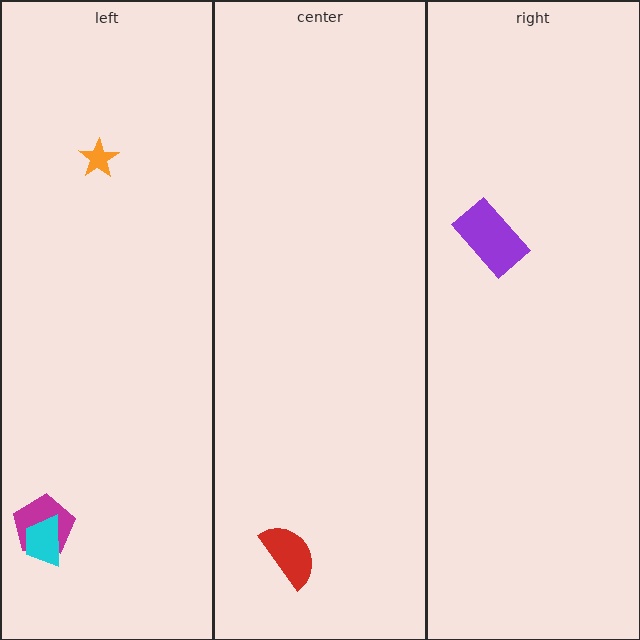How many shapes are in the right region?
1.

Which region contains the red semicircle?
The center region.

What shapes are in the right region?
The purple rectangle.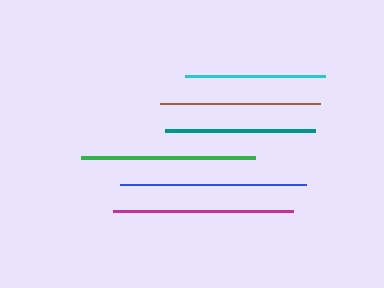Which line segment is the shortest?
The cyan line is the shortest at approximately 139 pixels.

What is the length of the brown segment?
The brown segment is approximately 160 pixels long.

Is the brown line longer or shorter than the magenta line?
The magenta line is longer than the brown line.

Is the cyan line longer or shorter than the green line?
The green line is longer than the cyan line.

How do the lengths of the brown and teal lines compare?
The brown and teal lines are approximately the same length.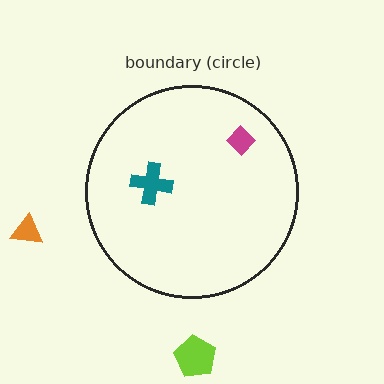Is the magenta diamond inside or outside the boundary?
Inside.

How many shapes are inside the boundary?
2 inside, 2 outside.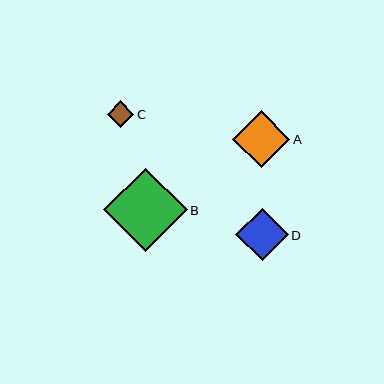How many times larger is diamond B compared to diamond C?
Diamond B is approximately 3.2 times the size of diamond C.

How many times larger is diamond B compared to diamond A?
Diamond B is approximately 1.5 times the size of diamond A.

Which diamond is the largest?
Diamond B is the largest with a size of approximately 84 pixels.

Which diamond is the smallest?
Diamond C is the smallest with a size of approximately 26 pixels.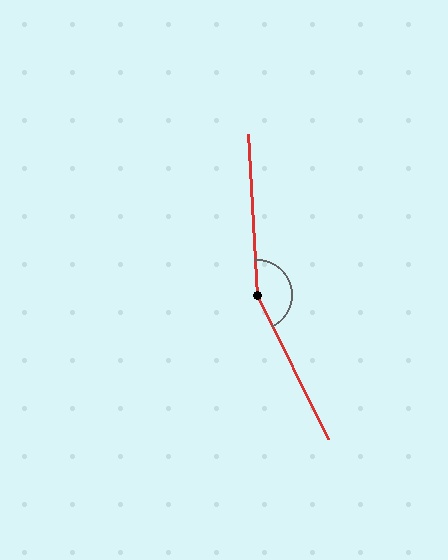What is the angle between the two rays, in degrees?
Approximately 157 degrees.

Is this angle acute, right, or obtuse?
It is obtuse.